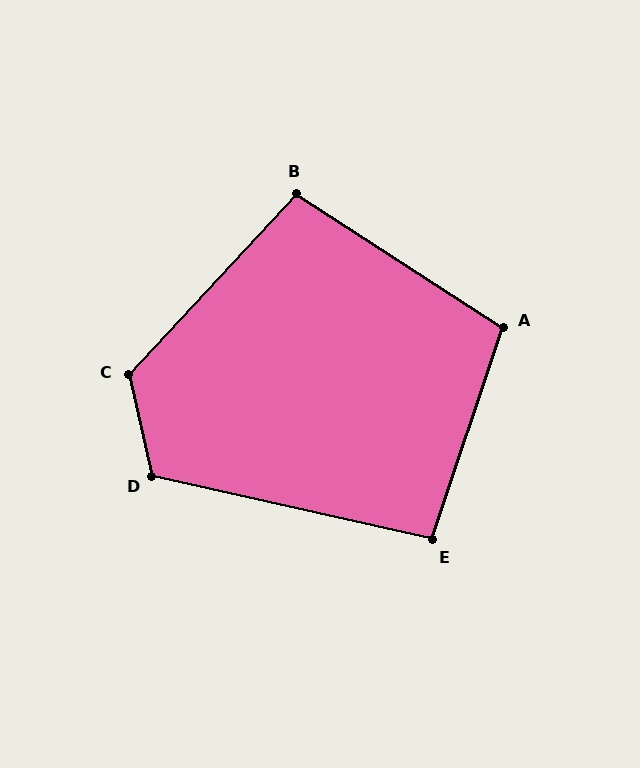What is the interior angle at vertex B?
Approximately 100 degrees (obtuse).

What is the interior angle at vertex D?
Approximately 116 degrees (obtuse).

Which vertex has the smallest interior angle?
E, at approximately 96 degrees.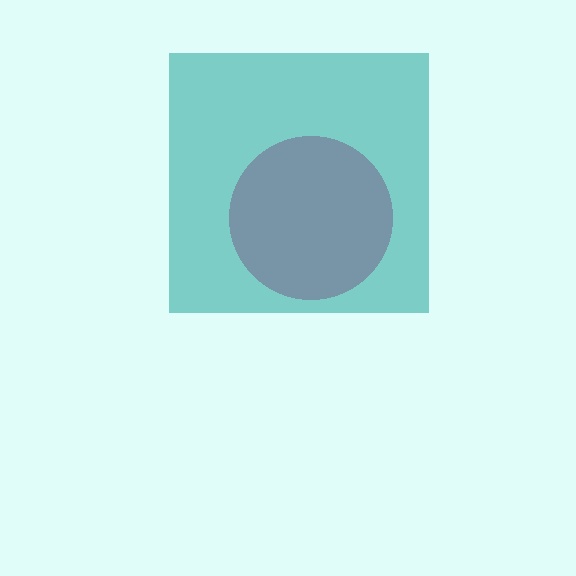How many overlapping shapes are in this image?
There are 2 overlapping shapes in the image.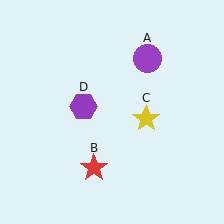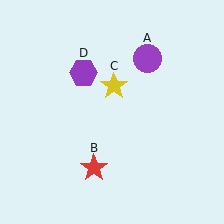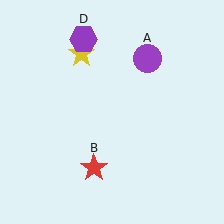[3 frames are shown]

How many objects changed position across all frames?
2 objects changed position: yellow star (object C), purple hexagon (object D).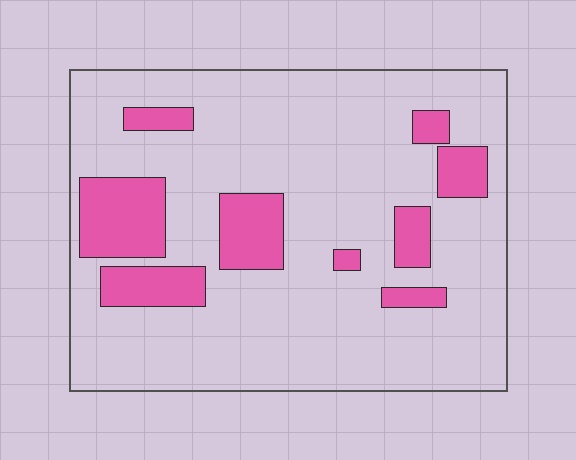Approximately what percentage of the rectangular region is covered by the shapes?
Approximately 20%.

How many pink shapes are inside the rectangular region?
9.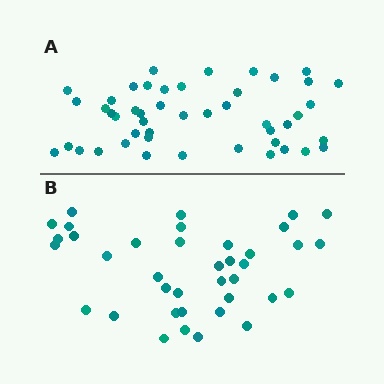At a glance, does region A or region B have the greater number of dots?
Region A (the top region) has more dots.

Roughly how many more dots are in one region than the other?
Region A has roughly 8 or so more dots than region B.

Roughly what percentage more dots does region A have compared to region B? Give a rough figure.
About 25% more.